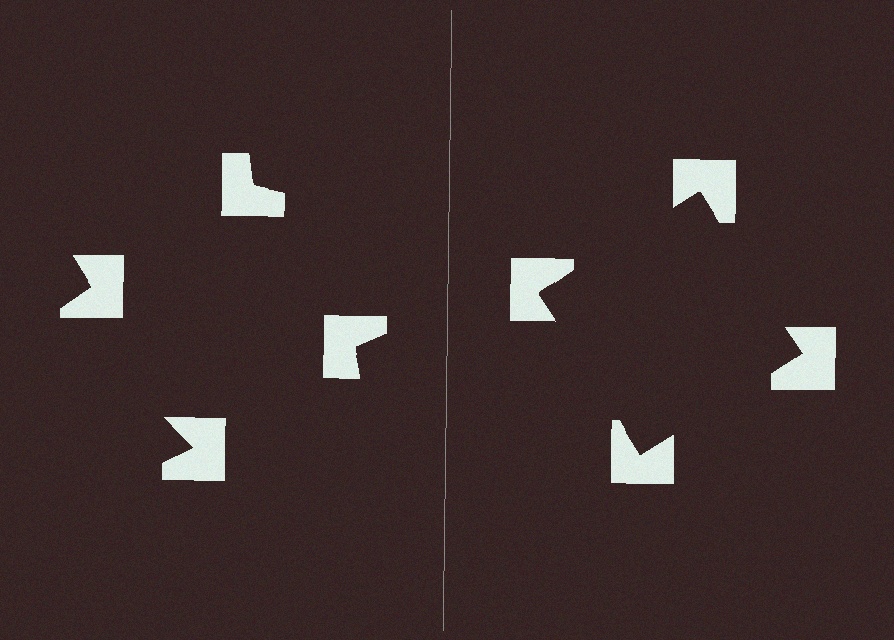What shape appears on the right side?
An illusory square.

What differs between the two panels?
The notched squares are positioned identically on both sides; only the wedge orientations differ. On the right they align to a square; on the left they are misaligned.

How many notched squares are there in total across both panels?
8 — 4 on each side.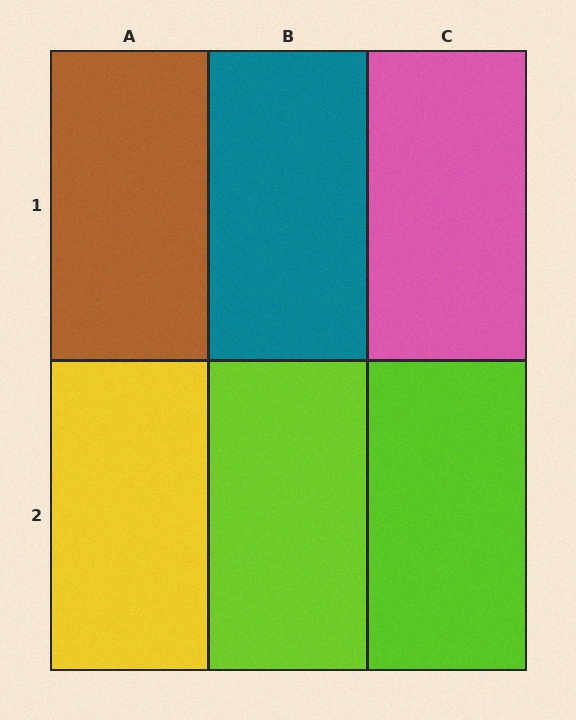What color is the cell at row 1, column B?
Teal.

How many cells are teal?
1 cell is teal.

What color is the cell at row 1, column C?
Pink.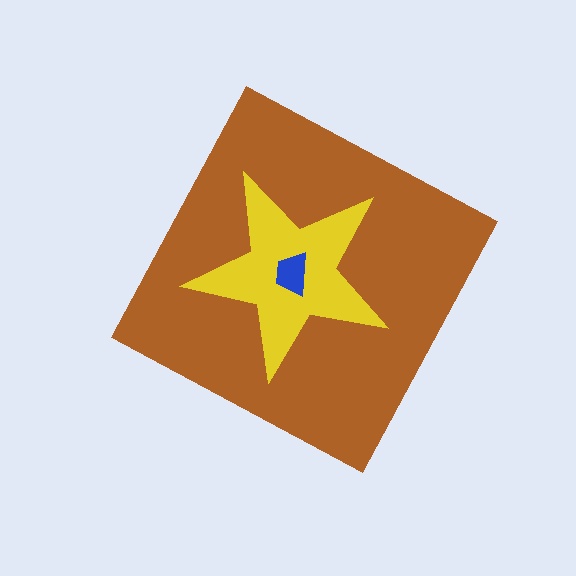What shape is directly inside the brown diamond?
The yellow star.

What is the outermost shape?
The brown diamond.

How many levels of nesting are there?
3.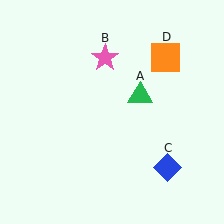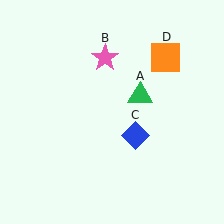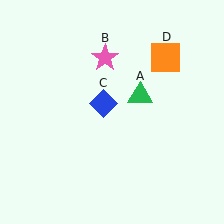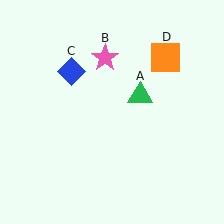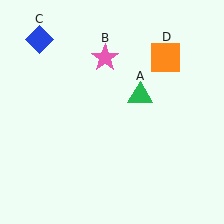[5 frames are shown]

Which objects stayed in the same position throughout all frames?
Green triangle (object A) and pink star (object B) and orange square (object D) remained stationary.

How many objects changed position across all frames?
1 object changed position: blue diamond (object C).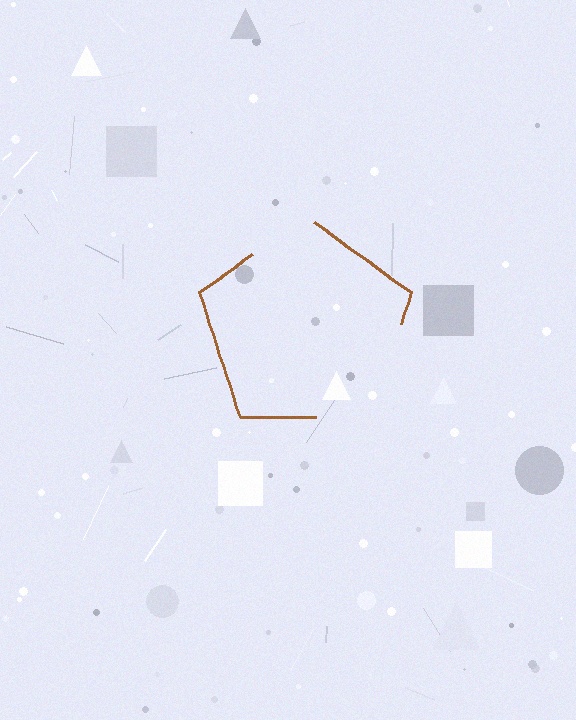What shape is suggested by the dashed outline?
The dashed outline suggests a pentagon.